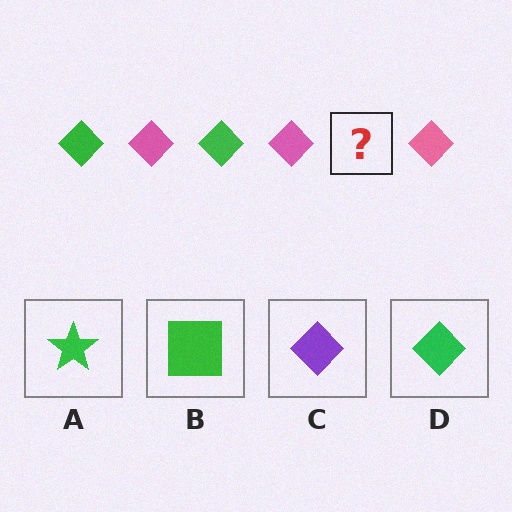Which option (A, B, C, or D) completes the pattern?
D.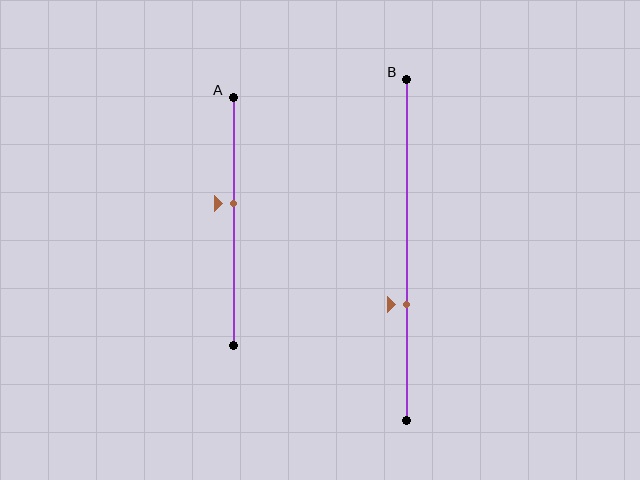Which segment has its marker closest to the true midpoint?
Segment A has its marker closest to the true midpoint.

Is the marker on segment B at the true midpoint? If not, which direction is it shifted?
No, the marker on segment B is shifted downward by about 16% of the segment length.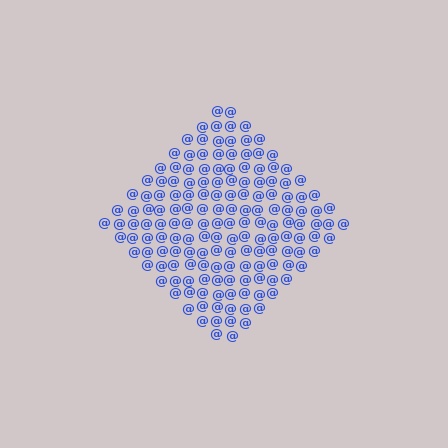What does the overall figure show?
The overall figure shows a diamond.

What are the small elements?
The small elements are at signs.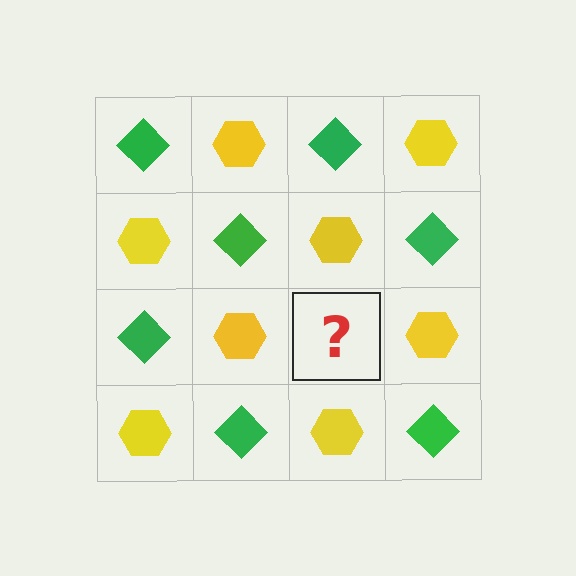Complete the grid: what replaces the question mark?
The question mark should be replaced with a green diamond.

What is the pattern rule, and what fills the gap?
The rule is that it alternates green diamond and yellow hexagon in a checkerboard pattern. The gap should be filled with a green diamond.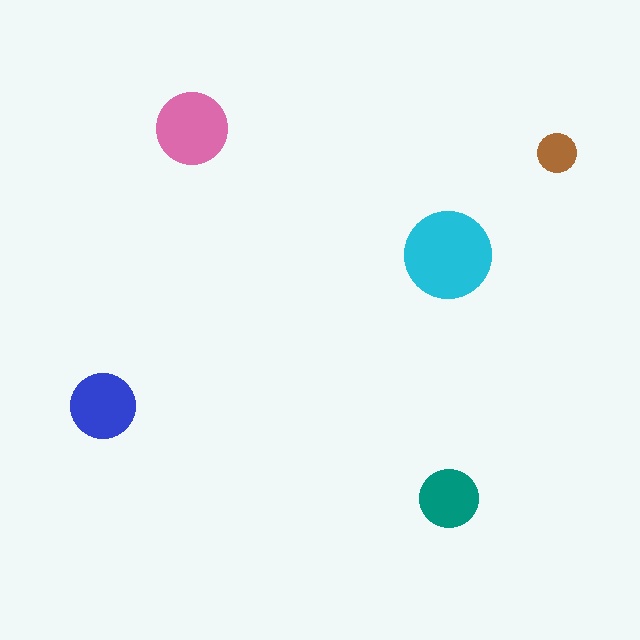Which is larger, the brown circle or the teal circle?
The teal one.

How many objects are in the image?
There are 5 objects in the image.